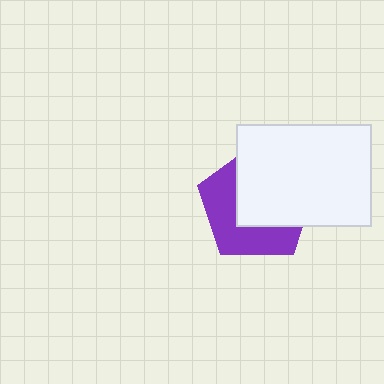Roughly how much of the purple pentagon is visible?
A small part of it is visible (roughly 45%).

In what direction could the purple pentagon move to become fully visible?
The purple pentagon could move toward the lower-left. That would shift it out from behind the white rectangle entirely.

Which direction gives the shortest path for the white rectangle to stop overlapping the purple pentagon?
Moving toward the upper-right gives the shortest separation.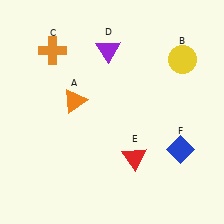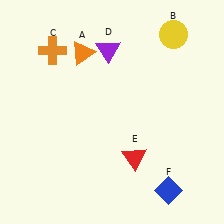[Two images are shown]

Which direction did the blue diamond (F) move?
The blue diamond (F) moved down.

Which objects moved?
The objects that moved are: the orange triangle (A), the yellow circle (B), the blue diamond (F).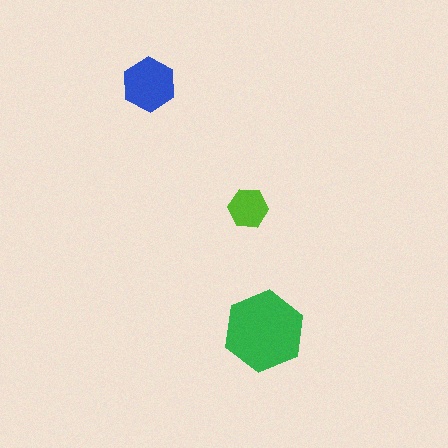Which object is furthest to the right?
The green hexagon is rightmost.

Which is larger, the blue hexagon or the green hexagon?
The green one.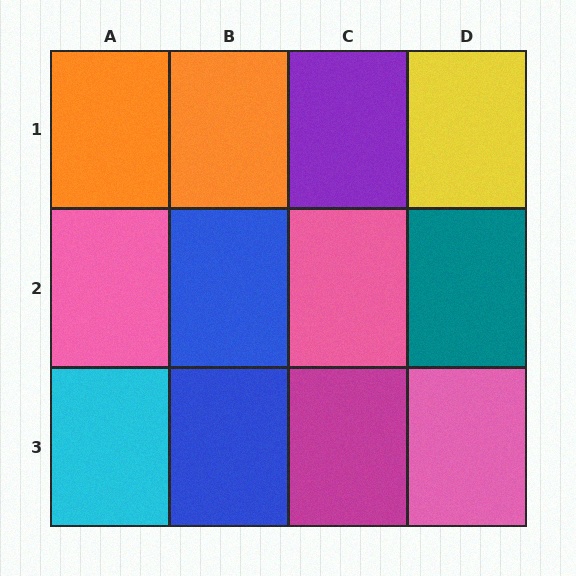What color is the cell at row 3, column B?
Blue.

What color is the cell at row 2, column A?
Pink.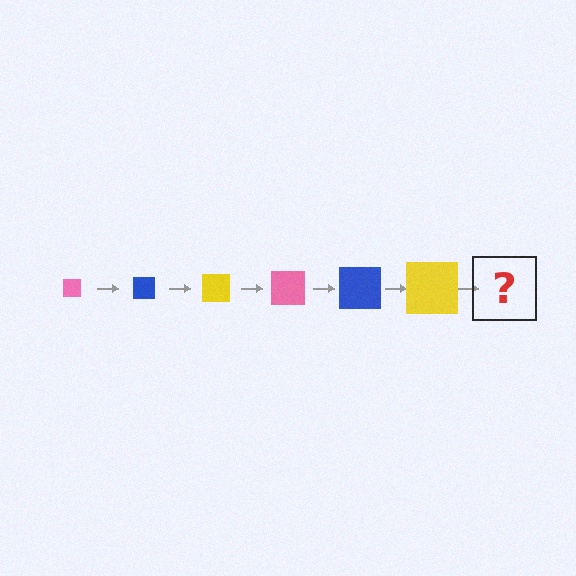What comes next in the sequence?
The next element should be a pink square, larger than the previous one.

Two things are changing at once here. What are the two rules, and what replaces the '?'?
The two rules are that the square grows larger each step and the color cycles through pink, blue, and yellow. The '?' should be a pink square, larger than the previous one.